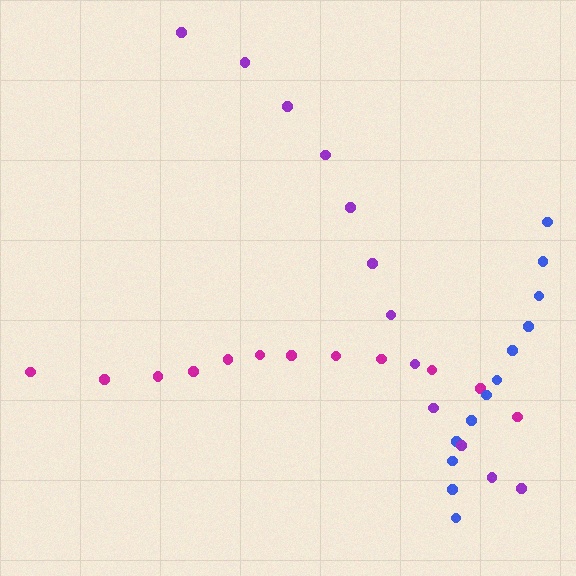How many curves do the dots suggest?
There are 3 distinct paths.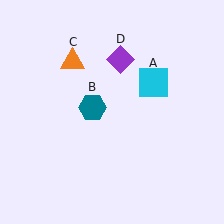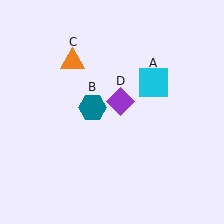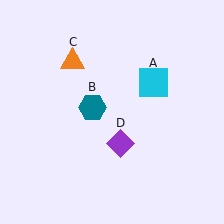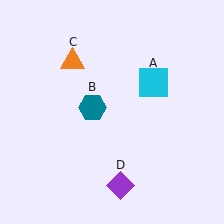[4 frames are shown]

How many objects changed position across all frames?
1 object changed position: purple diamond (object D).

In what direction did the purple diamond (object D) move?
The purple diamond (object D) moved down.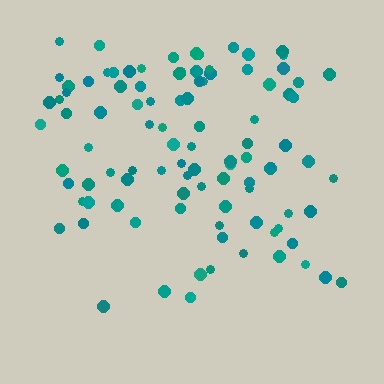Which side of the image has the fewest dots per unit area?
The bottom.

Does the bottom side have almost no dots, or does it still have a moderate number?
Still a moderate number, just noticeably fewer than the top.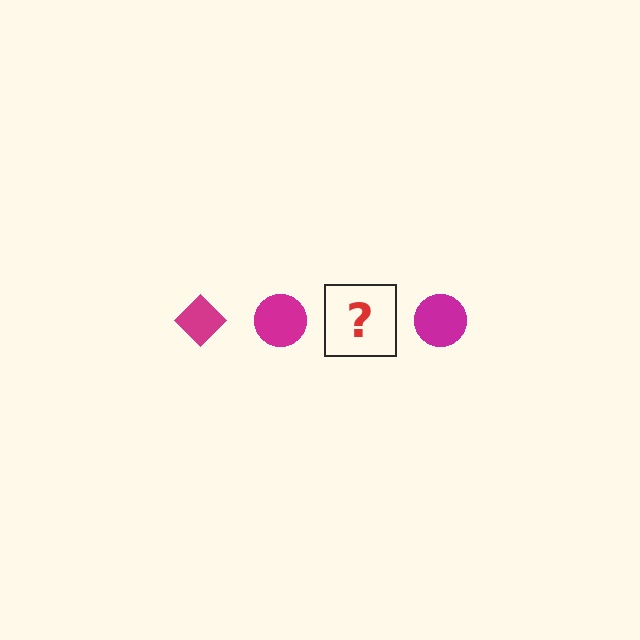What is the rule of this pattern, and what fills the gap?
The rule is that the pattern cycles through diamond, circle shapes in magenta. The gap should be filled with a magenta diamond.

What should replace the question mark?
The question mark should be replaced with a magenta diamond.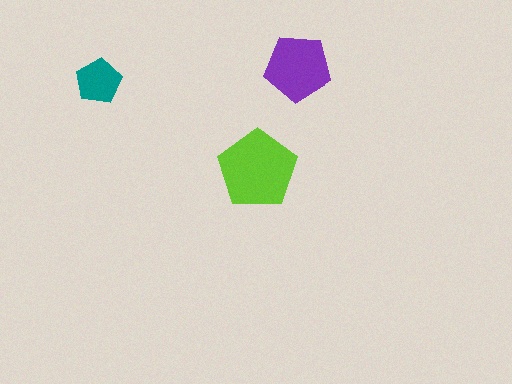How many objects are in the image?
There are 3 objects in the image.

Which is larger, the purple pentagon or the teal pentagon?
The purple one.